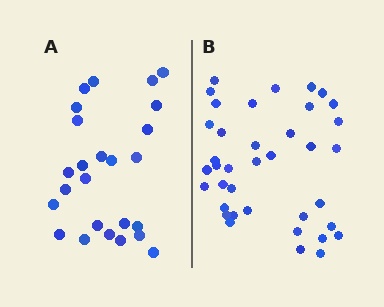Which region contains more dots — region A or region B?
Region B (the right region) has more dots.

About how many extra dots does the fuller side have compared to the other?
Region B has approximately 15 more dots than region A.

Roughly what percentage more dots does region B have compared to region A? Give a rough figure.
About 50% more.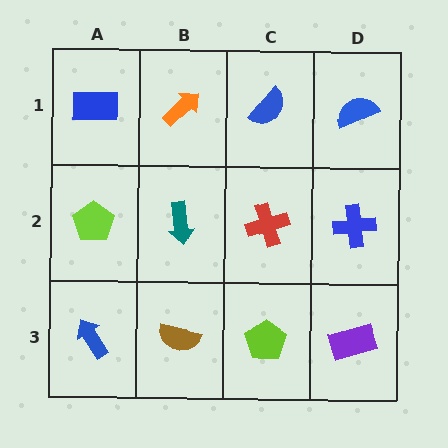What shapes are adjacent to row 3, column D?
A blue cross (row 2, column D), a lime pentagon (row 3, column C).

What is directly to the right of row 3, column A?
A brown semicircle.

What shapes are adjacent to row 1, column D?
A blue cross (row 2, column D), a blue semicircle (row 1, column C).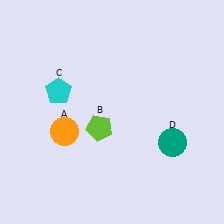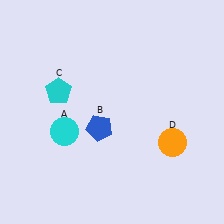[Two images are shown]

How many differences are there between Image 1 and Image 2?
There are 3 differences between the two images.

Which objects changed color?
A changed from orange to cyan. B changed from lime to blue. D changed from teal to orange.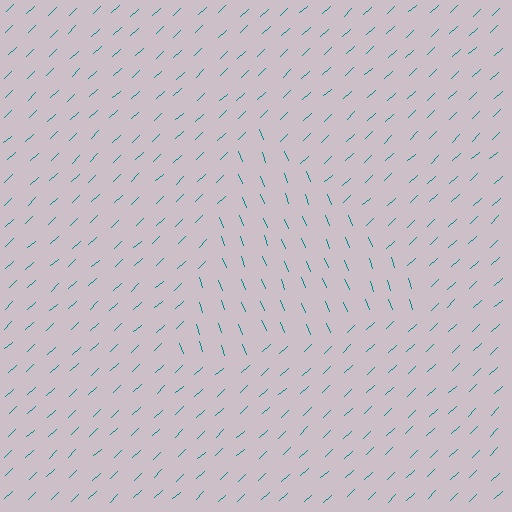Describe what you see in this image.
The image is filled with small teal line segments. A triangle region in the image has lines oriented differently from the surrounding lines, creating a visible texture boundary.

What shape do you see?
I see a triangle.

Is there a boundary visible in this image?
Yes, there is a texture boundary formed by a change in line orientation.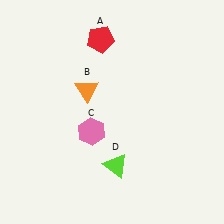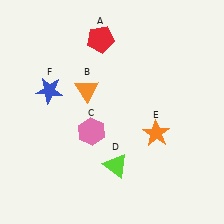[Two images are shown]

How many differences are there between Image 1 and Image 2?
There are 2 differences between the two images.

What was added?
An orange star (E), a blue star (F) were added in Image 2.